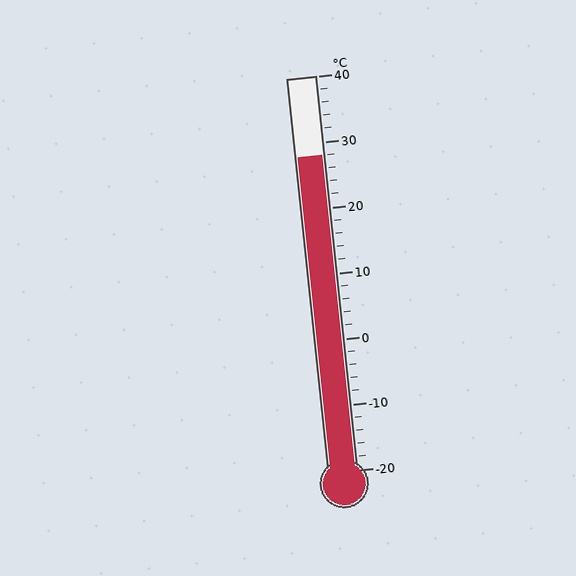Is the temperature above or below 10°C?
The temperature is above 10°C.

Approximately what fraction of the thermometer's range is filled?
The thermometer is filled to approximately 80% of its range.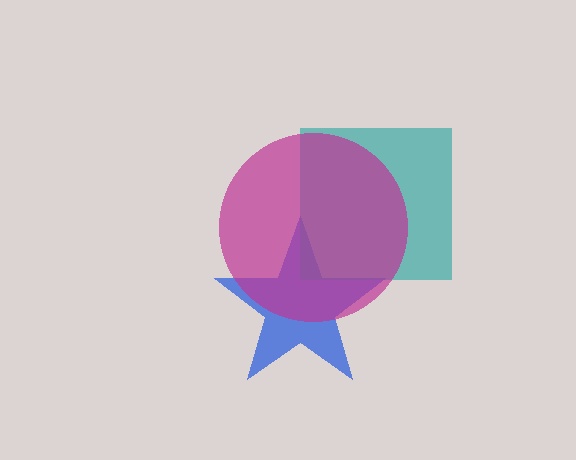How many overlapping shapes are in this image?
There are 3 overlapping shapes in the image.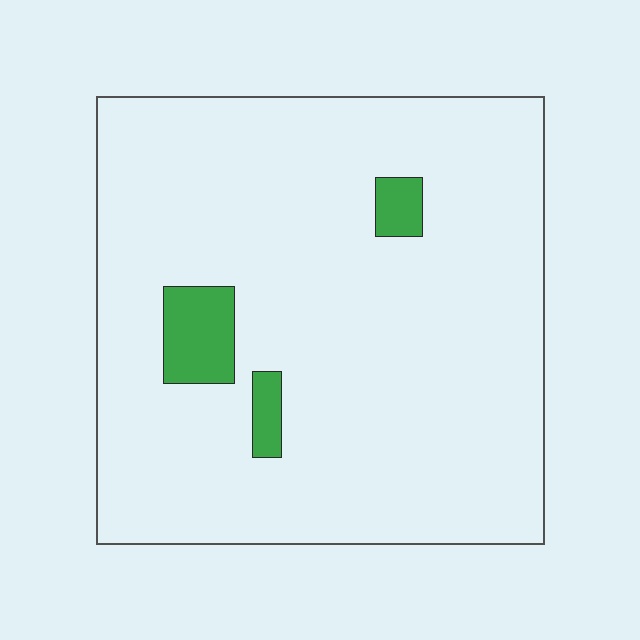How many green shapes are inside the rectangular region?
3.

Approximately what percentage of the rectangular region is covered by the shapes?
Approximately 5%.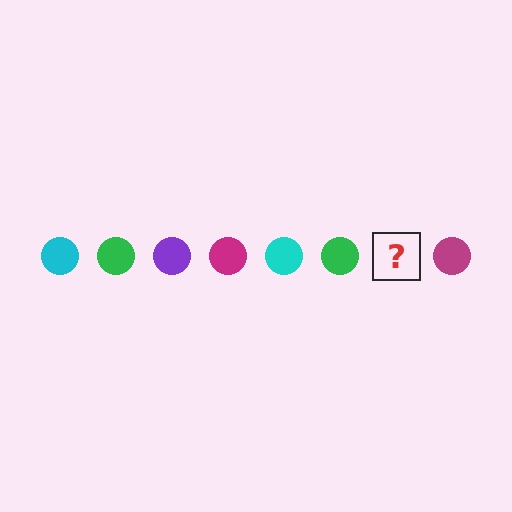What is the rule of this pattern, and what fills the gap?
The rule is that the pattern cycles through cyan, green, purple, magenta circles. The gap should be filled with a purple circle.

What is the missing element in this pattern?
The missing element is a purple circle.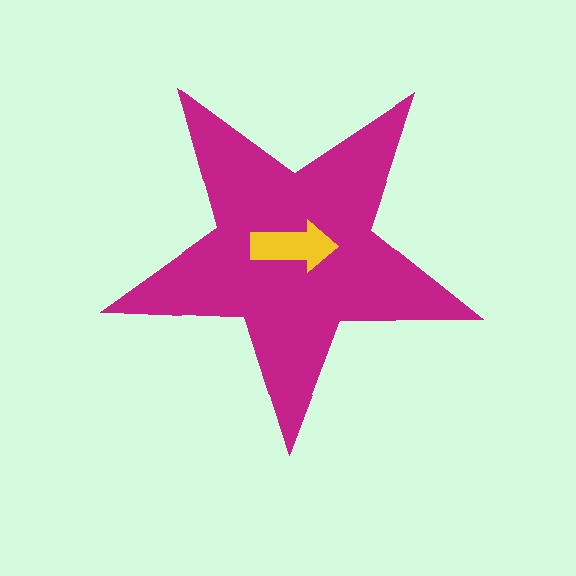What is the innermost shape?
The yellow arrow.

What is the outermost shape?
The magenta star.